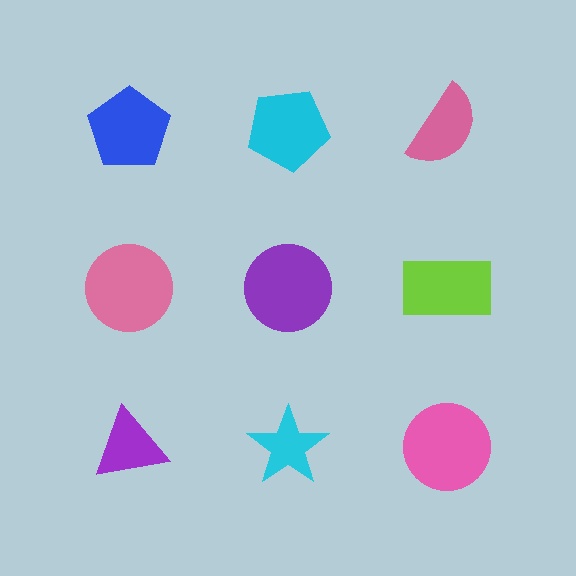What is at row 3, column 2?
A cyan star.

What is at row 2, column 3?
A lime rectangle.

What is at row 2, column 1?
A pink circle.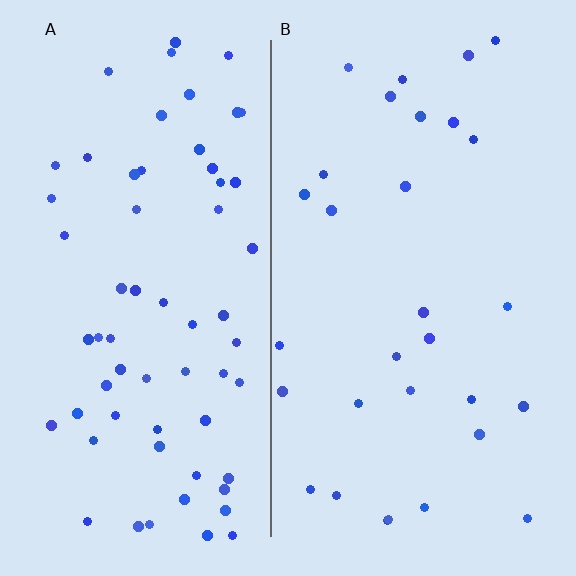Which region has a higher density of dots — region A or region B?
A (the left).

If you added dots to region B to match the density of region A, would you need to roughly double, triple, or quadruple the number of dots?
Approximately double.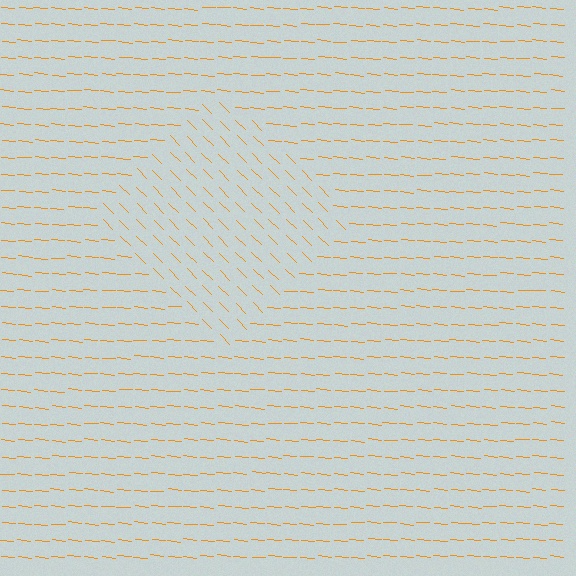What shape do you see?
I see a diamond.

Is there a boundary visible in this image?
Yes, there is a texture boundary formed by a change in line orientation.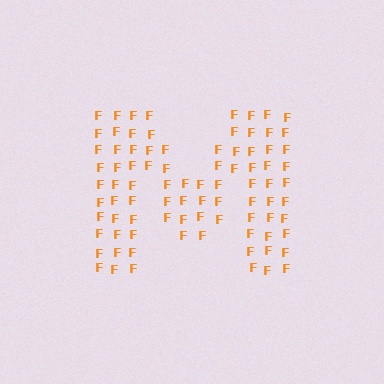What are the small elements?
The small elements are letter F's.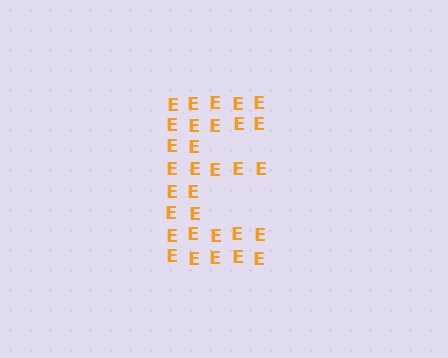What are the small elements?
The small elements are letter E's.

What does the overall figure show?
The overall figure shows the letter E.